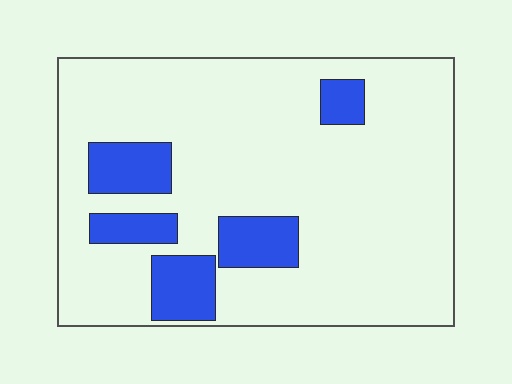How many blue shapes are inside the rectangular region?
5.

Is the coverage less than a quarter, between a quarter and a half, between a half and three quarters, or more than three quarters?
Less than a quarter.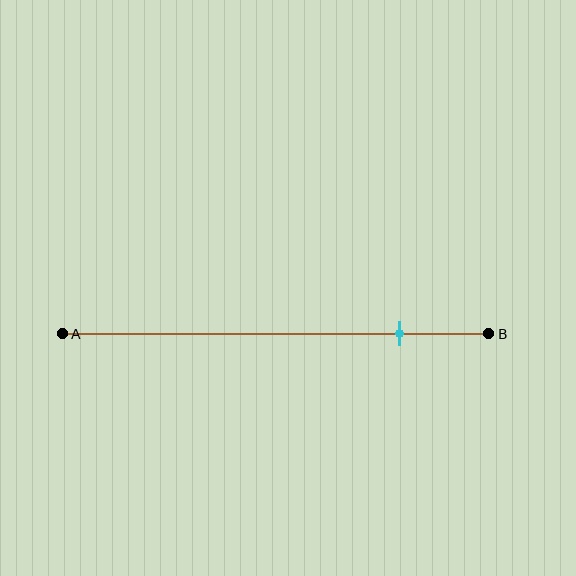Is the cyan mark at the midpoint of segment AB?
No, the mark is at about 80% from A, not at the 50% midpoint.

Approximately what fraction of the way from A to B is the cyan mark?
The cyan mark is approximately 80% of the way from A to B.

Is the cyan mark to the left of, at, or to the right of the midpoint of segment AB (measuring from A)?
The cyan mark is to the right of the midpoint of segment AB.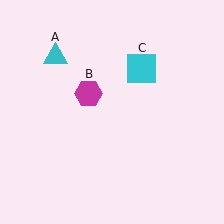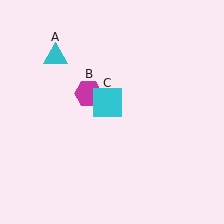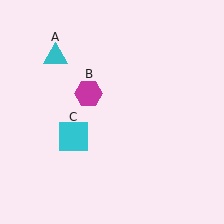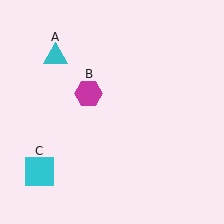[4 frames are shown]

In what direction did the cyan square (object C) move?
The cyan square (object C) moved down and to the left.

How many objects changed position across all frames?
1 object changed position: cyan square (object C).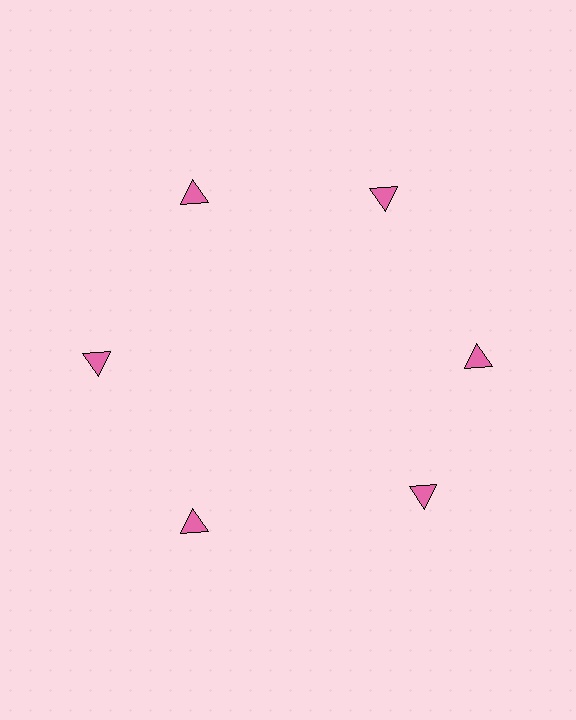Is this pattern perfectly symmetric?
No. The 6 pink triangles are arranged in a ring, but one element near the 5 o'clock position is rotated out of alignment along the ring, breaking the 6-fold rotational symmetry.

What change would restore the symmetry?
The symmetry would be restored by rotating it back into even spacing with its neighbors so that all 6 triangles sit at equal angles and equal distance from the center.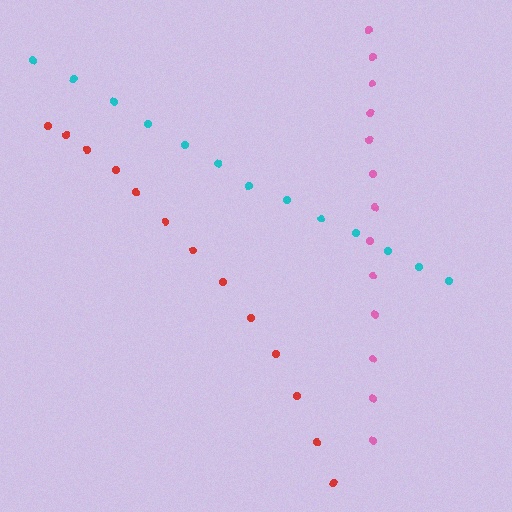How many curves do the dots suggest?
There are 3 distinct paths.